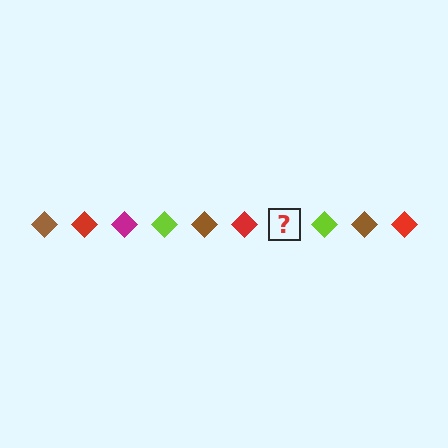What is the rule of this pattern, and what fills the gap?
The rule is that the pattern cycles through brown, red, magenta, lime diamonds. The gap should be filled with a magenta diamond.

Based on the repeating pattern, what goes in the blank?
The blank should be a magenta diamond.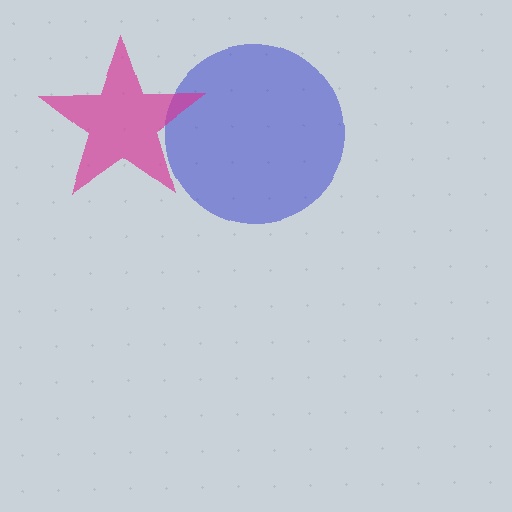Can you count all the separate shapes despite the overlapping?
Yes, there are 2 separate shapes.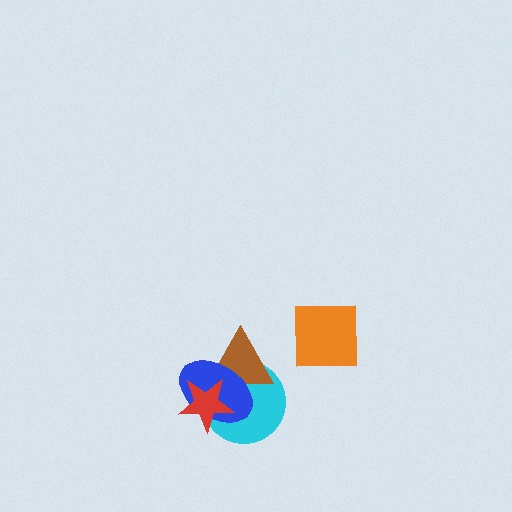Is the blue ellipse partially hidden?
Yes, it is partially covered by another shape.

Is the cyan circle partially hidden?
Yes, it is partially covered by another shape.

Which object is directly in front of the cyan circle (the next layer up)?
The brown triangle is directly in front of the cyan circle.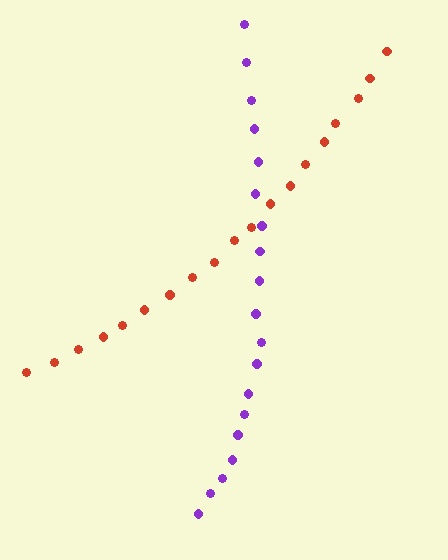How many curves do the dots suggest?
There are 2 distinct paths.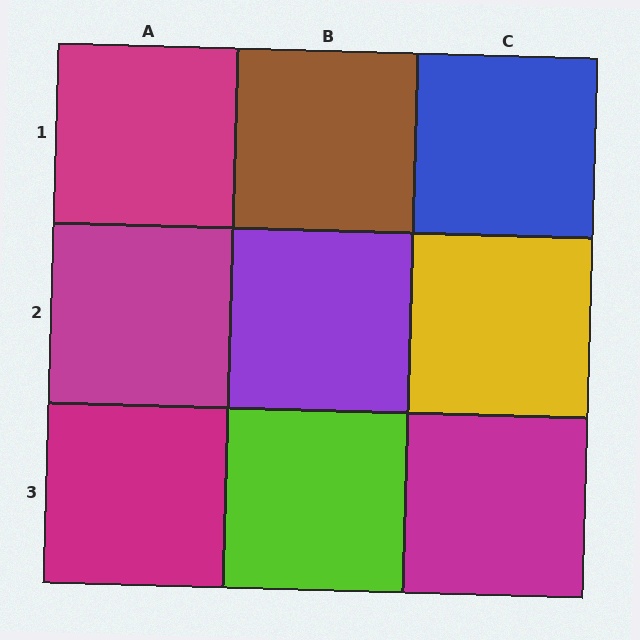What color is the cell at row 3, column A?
Magenta.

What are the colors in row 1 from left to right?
Magenta, brown, blue.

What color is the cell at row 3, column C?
Magenta.